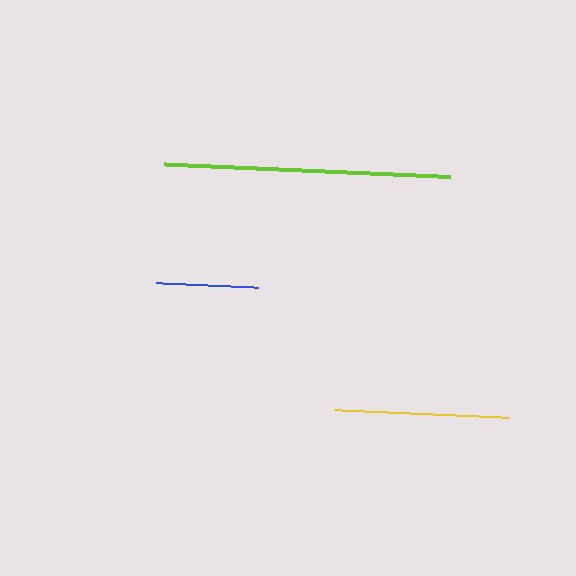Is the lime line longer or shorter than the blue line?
The lime line is longer than the blue line.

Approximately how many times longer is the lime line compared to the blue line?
The lime line is approximately 2.8 times the length of the blue line.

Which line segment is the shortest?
The blue line is the shortest at approximately 102 pixels.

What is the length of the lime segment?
The lime segment is approximately 286 pixels long.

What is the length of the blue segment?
The blue segment is approximately 102 pixels long.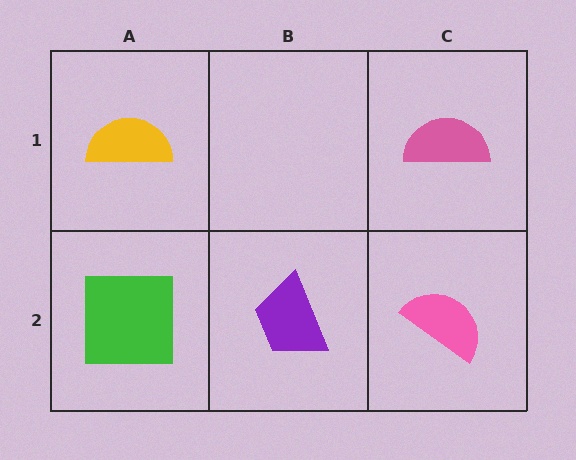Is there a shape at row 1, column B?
No, that cell is empty.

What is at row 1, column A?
A yellow semicircle.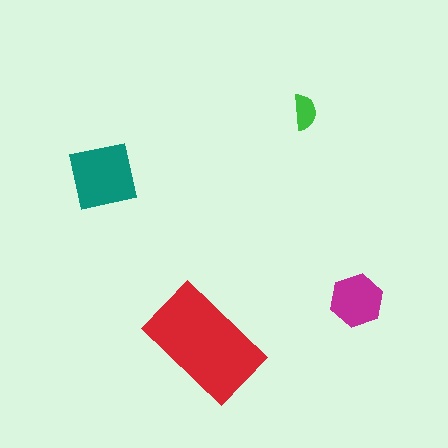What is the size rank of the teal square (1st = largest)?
2nd.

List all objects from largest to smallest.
The red rectangle, the teal square, the magenta hexagon, the green semicircle.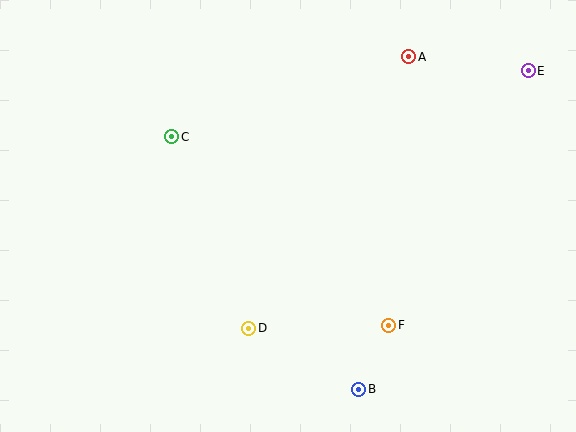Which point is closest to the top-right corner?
Point E is closest to the top-right corner.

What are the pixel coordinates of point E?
Point E is at (528, 71).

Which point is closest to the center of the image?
Point D at (249, 328) is closest to the center.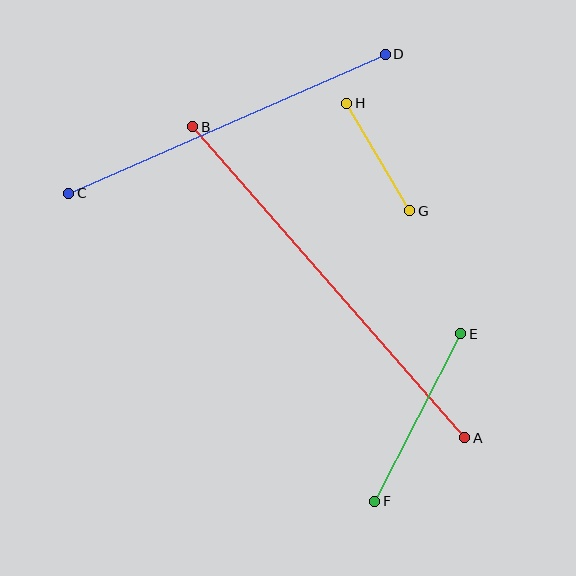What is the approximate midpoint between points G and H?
The midpoint is at approximately (378, 157) pixels.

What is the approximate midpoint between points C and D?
The midpoint is at approximately (227, 124) pixels.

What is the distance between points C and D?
The distance is approximately 346 pixels.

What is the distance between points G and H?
The distance is approximately 125 pixels.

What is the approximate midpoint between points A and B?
The midpoint is at approximately (329, 282) pixels.